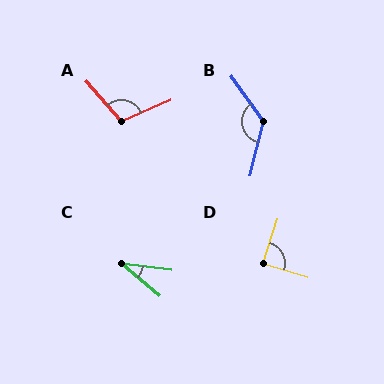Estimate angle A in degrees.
Approximately 108 degrees.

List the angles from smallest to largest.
C (33°), D (88°), A (108°), B (131°).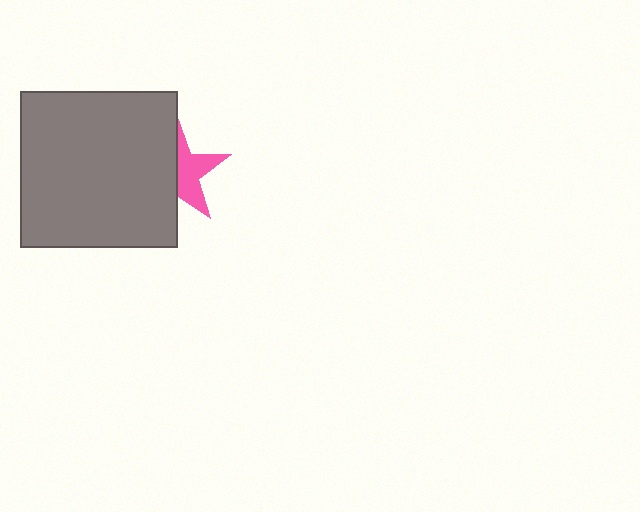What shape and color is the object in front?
The object in front is a gray square.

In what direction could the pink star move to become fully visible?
The pink star could move right. That would shift it out from behind the gray square entirely.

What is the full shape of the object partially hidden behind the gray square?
The partially hidden object is a pink star.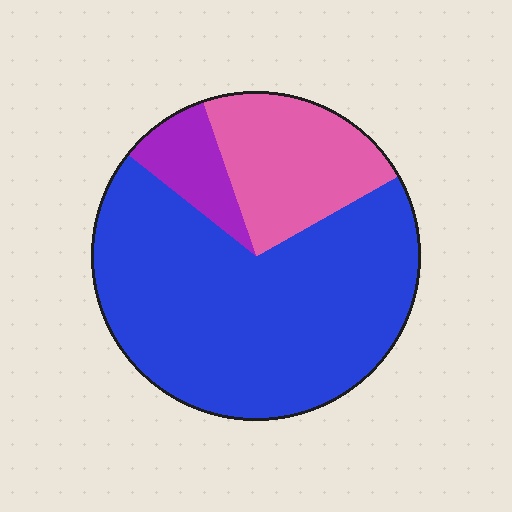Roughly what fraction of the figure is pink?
Pink covers roughly 20% of the figure.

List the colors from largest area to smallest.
From largest to smallest: blue, pink, purple.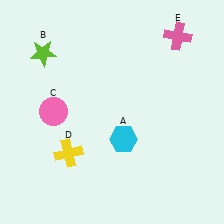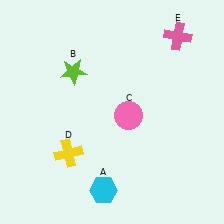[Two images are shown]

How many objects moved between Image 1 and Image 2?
3 objects moved between the two images.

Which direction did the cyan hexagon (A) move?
The cyan hexagon (A) moved down.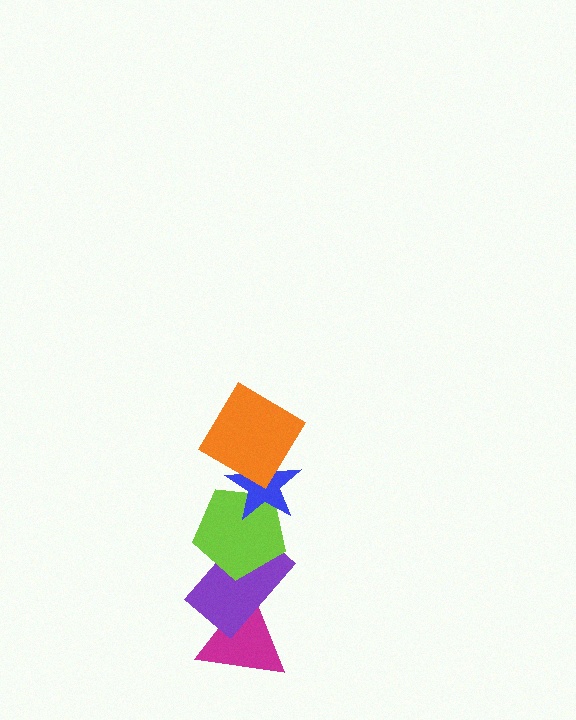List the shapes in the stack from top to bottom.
From top to bottom: the orange diamond, the blue star, the lime pentagon, the purple rectangle, the magenta triangle.